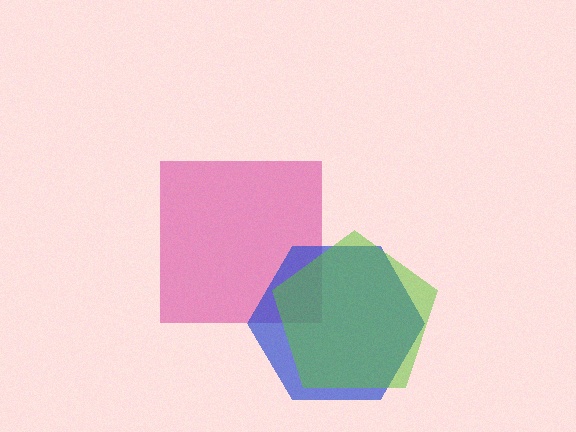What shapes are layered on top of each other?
The layered shapes are: a pink square, a blue hexagon, a lime pentagon.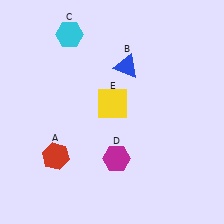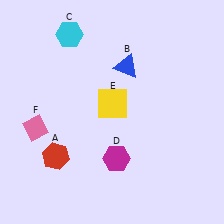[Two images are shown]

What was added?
A pink diamond (F) was added in Image 2.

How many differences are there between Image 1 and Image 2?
There is 1 difference between the two images.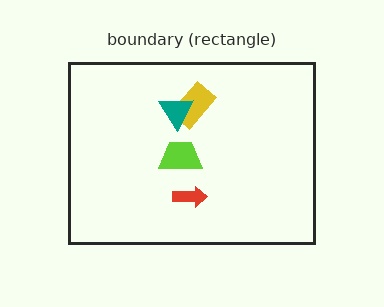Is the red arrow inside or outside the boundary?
Inside.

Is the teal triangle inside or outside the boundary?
Inside.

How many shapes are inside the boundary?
4 inside, 0 outside.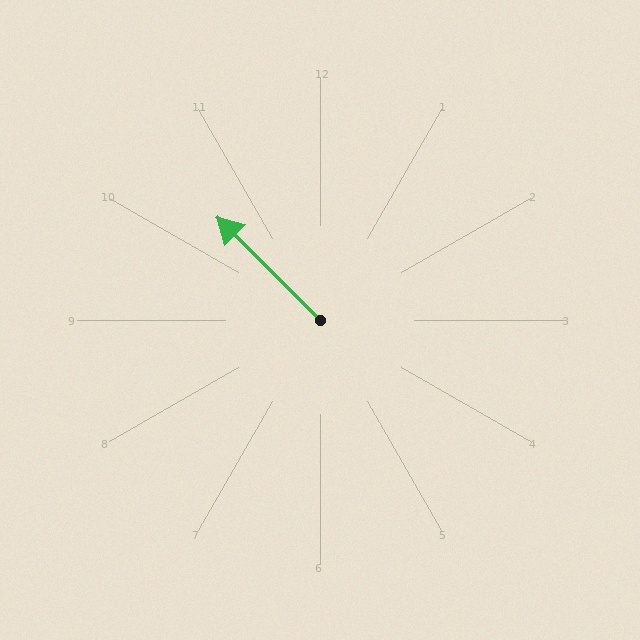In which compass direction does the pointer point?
Northwest.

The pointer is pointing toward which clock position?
Roughly 10 o'clock.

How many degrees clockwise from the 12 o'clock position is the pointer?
Approximately 315 degrees.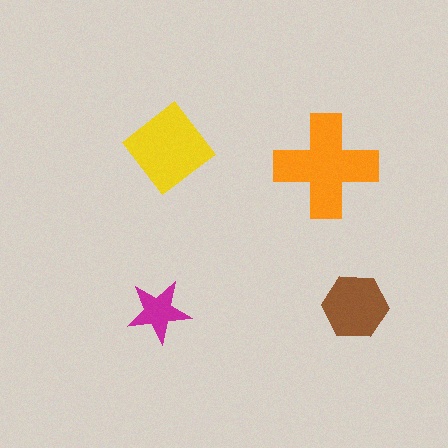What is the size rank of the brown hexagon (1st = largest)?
3rd.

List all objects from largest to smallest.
The orange cross, the yellow diamond, the brown hexagon, the magenta star.